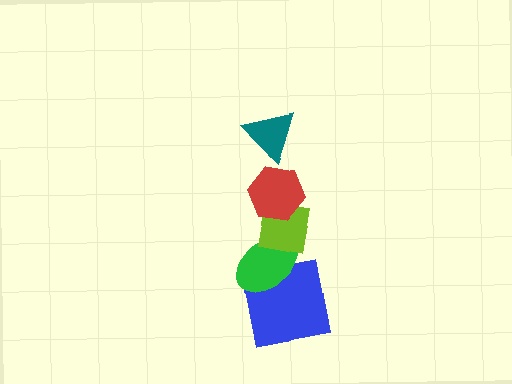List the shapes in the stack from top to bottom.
From top to bottom: the teal triangle, the red hexagon, the lime square, the green ellipse, the blue square.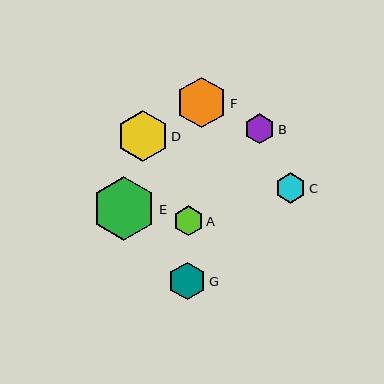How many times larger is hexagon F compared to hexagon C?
Hexagon F is approximately 1.6 times the size of hexagon C.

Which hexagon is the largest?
Hexagon E is the largest with a size of approximately 64 pixels.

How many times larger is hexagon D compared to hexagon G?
Hexagon D is approximately 1.4 times the size of hexagon G.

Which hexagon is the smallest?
Hexagon A is the smallest with a size of approximately 30 pixels.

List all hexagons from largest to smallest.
From largest to smallest: E, D, F, G, C, B, A.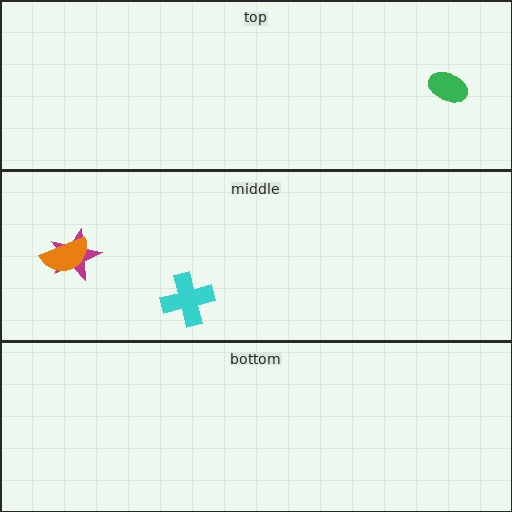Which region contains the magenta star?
The middle region.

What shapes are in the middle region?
The cyan cross, the magenta star, the orange semicircle.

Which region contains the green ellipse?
The top region.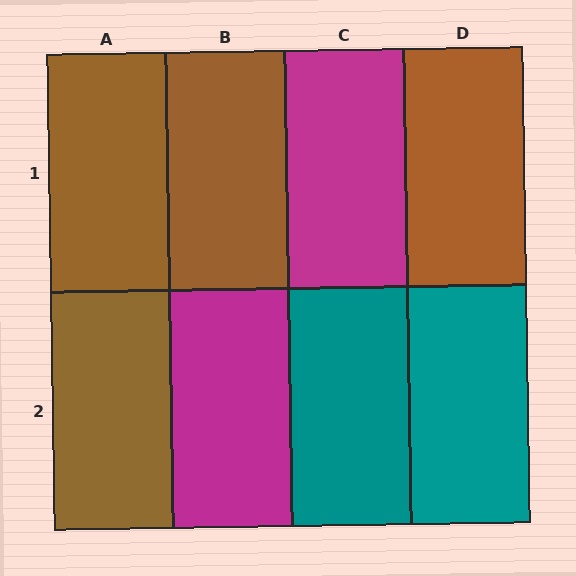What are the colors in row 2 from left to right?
Brown, magenta, teal, teal.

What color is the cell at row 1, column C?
Magenta.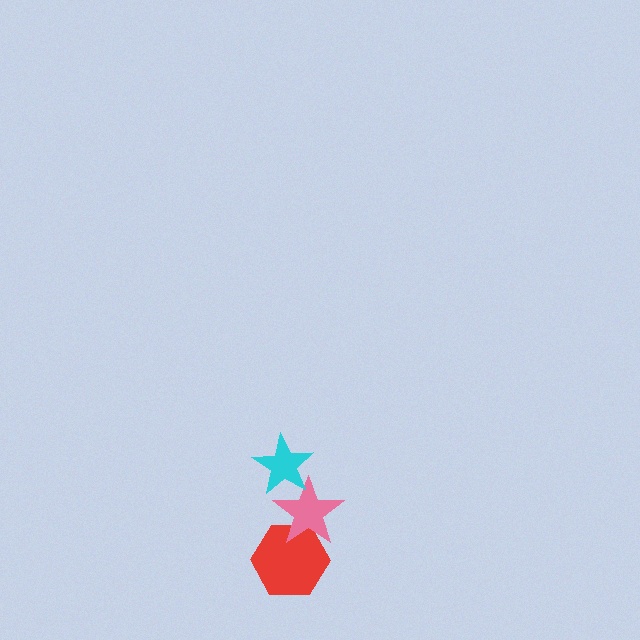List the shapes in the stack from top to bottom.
From top to bottom: the cyan star, the pink star, the red hexagon.